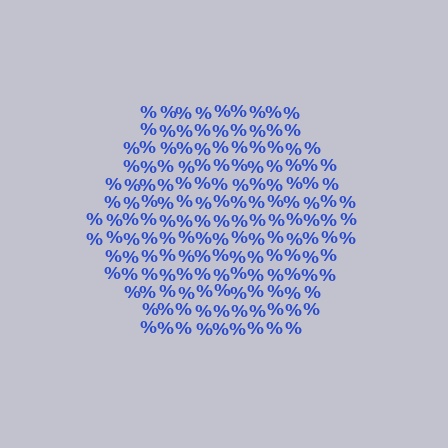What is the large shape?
The large shape is a hexagon.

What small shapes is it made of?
It is made of small percent signs.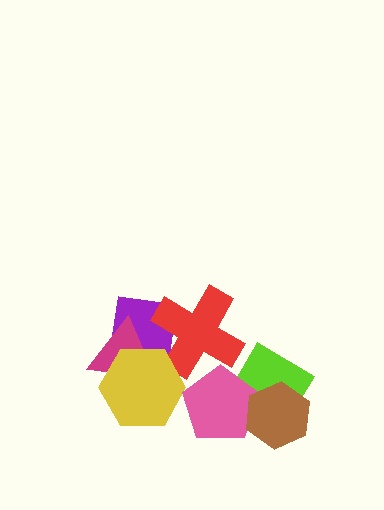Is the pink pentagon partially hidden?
Yes, it is partially covered by another shape.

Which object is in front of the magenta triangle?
The yellow hexagon is in front of the magenta triangle.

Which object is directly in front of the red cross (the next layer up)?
The yellow hexagon is directly in front of the red cross.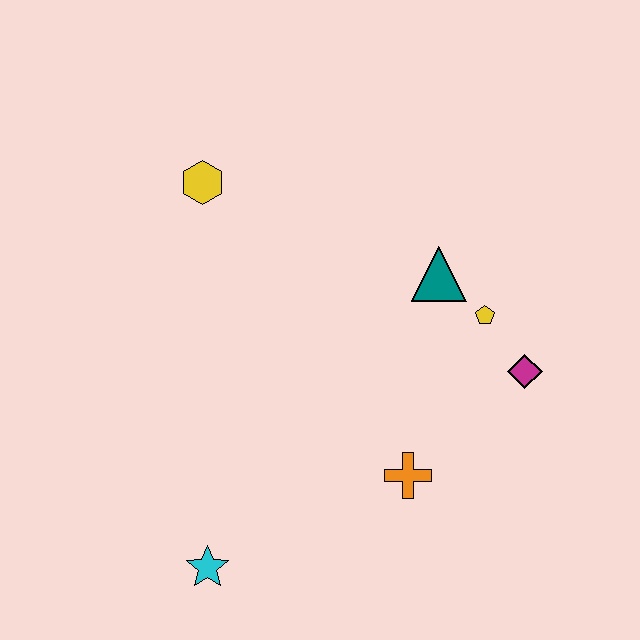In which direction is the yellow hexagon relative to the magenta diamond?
The yellow hexagon is to the left of the magenta diamond.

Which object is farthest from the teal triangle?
The cyan star is farthest from the teal triangle.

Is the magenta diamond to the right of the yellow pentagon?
Yes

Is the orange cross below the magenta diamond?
Yes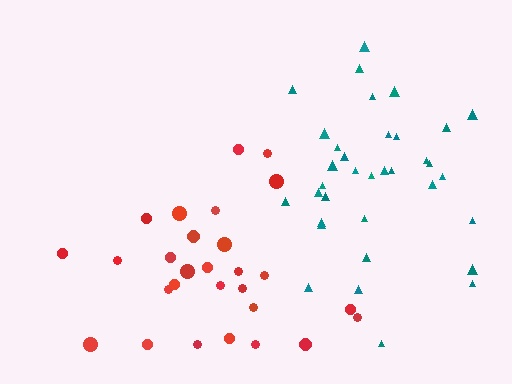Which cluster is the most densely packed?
Teal.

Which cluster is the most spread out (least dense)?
Red.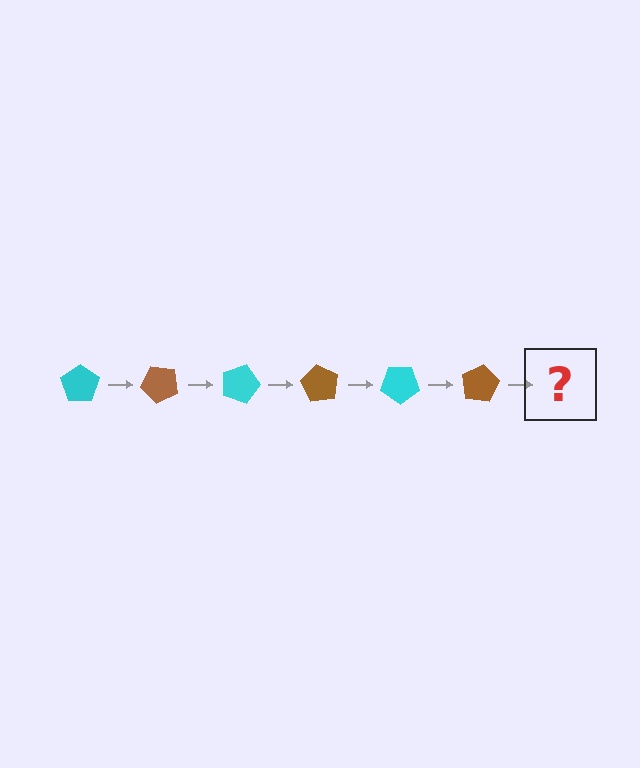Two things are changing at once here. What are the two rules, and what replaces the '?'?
The two rules are that it rotates 45 degrees each step and the color cycles through cyan and brown. The '?' should be a cyan pentagon, rotated 270 degrees from the start.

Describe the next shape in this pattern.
It should be a cyan pentagon, rotated 270 degrees from the start.